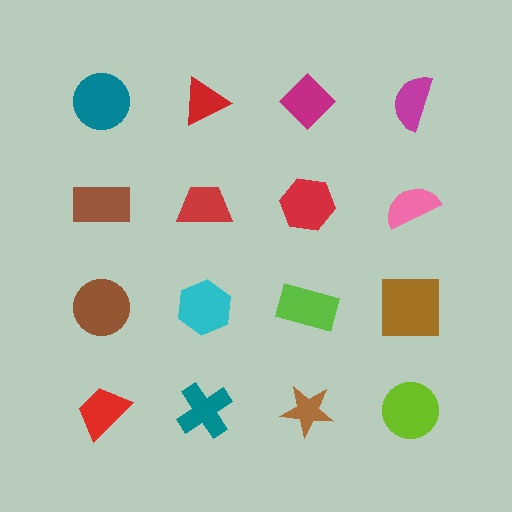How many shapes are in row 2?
4 shapes.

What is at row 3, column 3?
A lime rectangle.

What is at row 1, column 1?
A teal circle.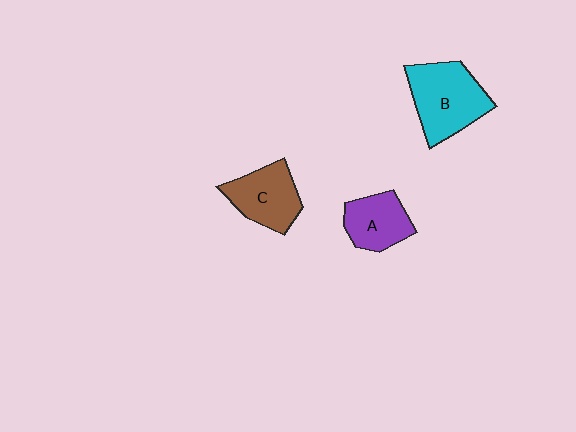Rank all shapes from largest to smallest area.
From largest to smallest: B (cyan), C (brown), A (purple).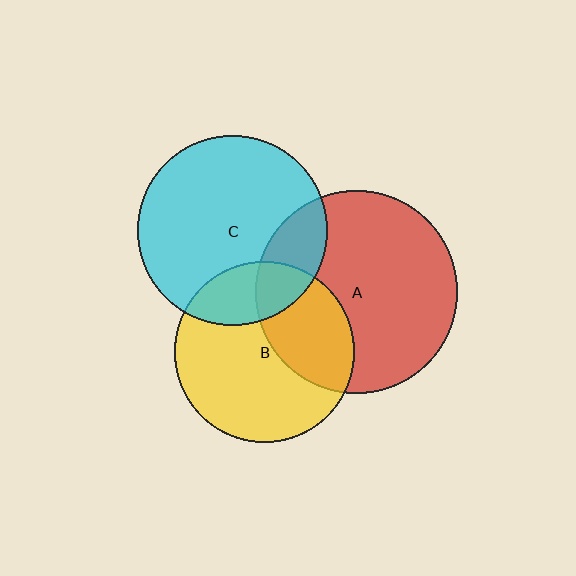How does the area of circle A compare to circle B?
Approximately 1.3 times.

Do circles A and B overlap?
Yes.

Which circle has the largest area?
Circle A (red).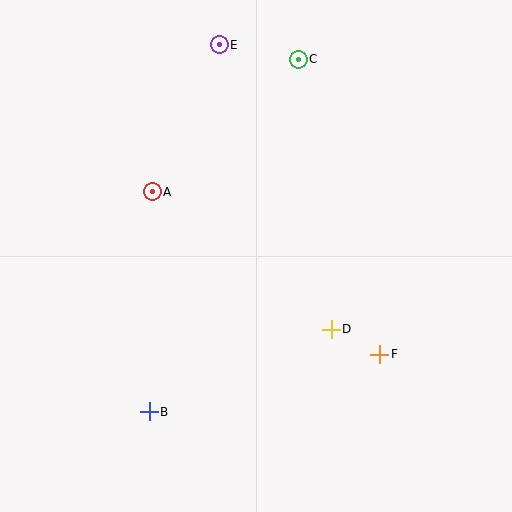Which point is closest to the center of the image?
Point D at (331, 329) is closest to the center.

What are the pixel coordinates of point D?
Point D is at (331, 329).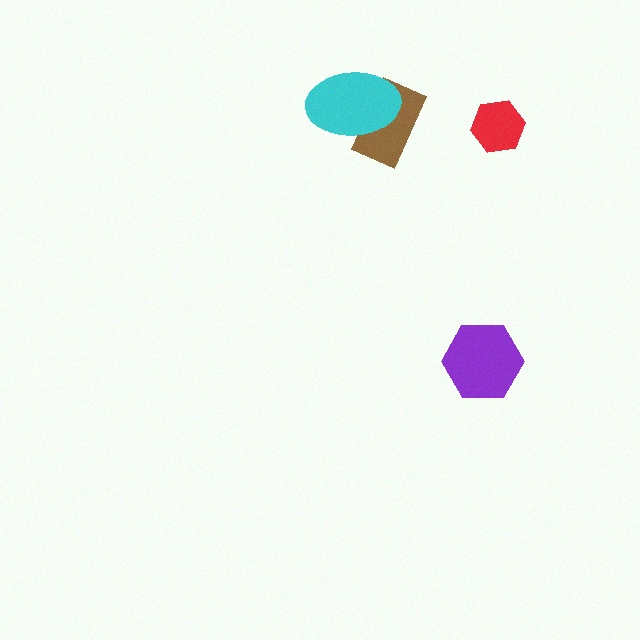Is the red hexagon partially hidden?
No, no other shape covers it.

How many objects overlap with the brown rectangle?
1 object overlaps with the brown rectangle.